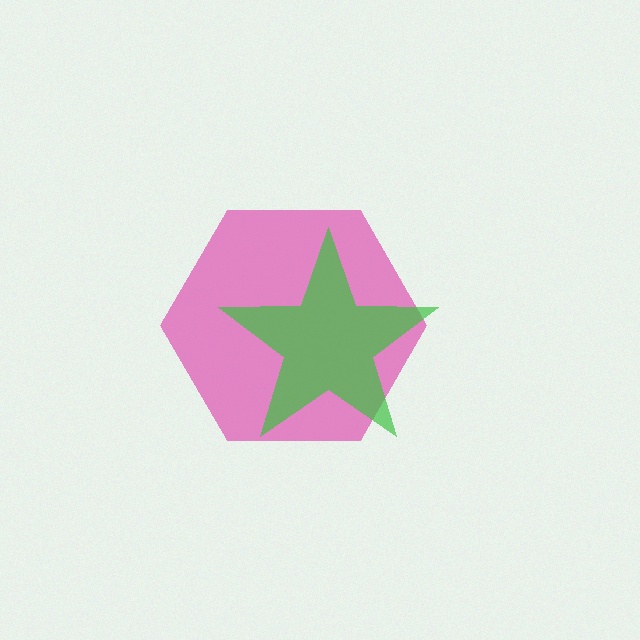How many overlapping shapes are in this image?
There are 2 overlapping shapes in the image.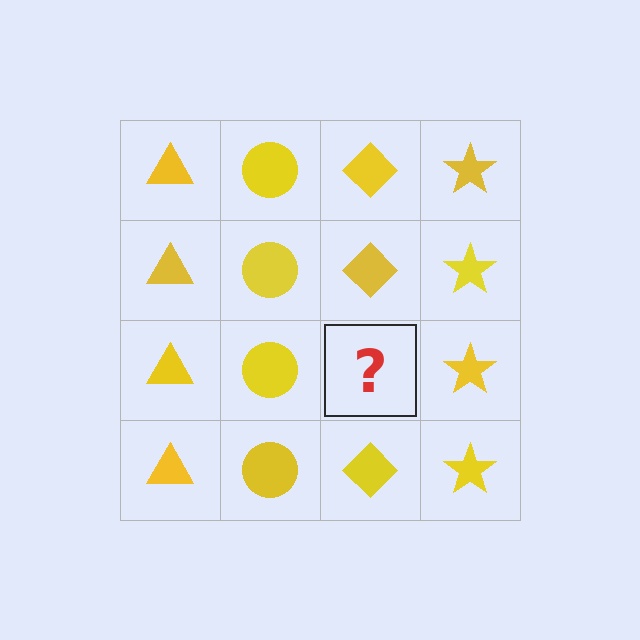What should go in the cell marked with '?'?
The missing cell should contain a yellow diamond.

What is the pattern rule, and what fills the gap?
The rule is that each column has a consistent shape. The gap should be filled with a yellow diamond.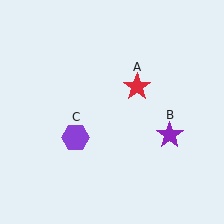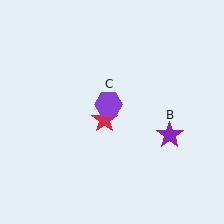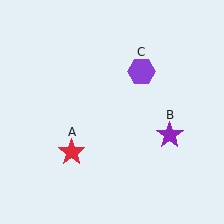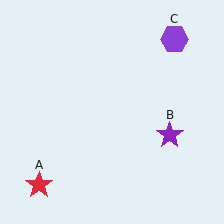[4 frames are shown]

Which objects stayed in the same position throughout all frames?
Purple star (object B) remained stationary.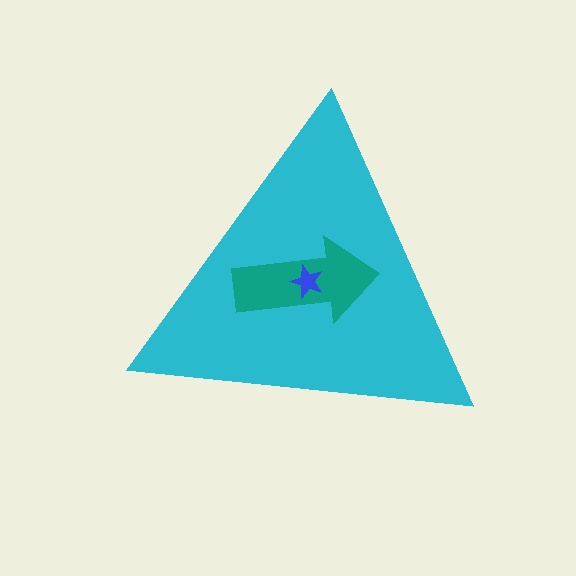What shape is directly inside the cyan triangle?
The teal arrow.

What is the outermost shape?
The cyan triangle.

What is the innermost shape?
The blue star.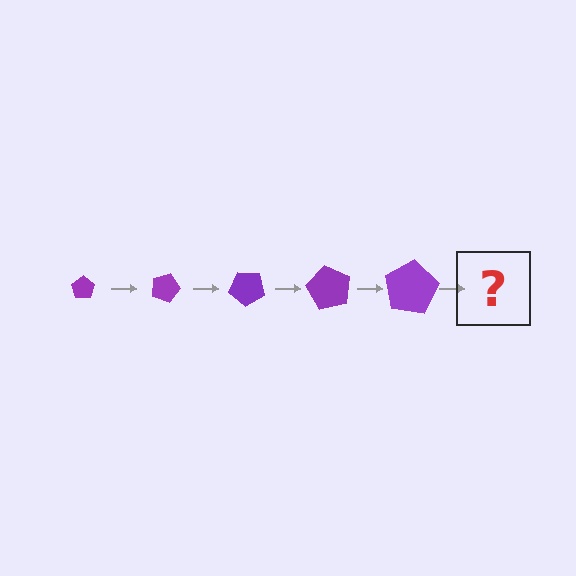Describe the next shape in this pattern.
It should be a pentagon, larger than the previous one and rotated 100 degrees from the start.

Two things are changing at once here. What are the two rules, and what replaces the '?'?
The two rules are that the pentagon grows larger each step and it rotates 20 degrees each step. The '?' should be a pentagon, larger than the previous one and rotated 100 degrees from the start.